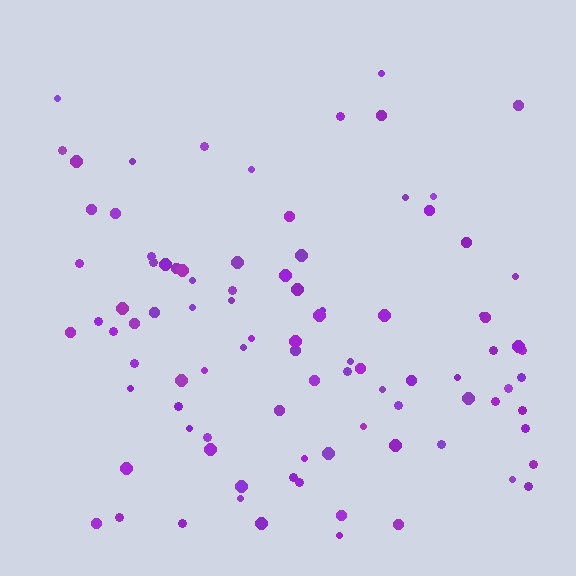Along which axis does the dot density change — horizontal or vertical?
Vertical.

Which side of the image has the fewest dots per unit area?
The top.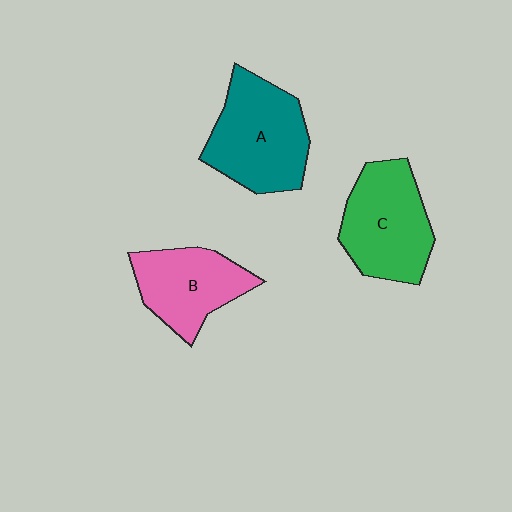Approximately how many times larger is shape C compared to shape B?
Approximately 1.2 times.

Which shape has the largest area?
Shape A (teal).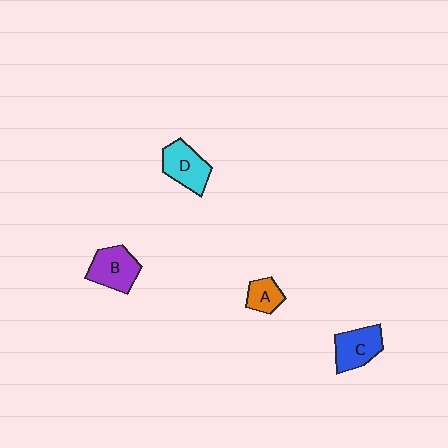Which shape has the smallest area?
Shape A (orange).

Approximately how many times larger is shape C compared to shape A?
Approximately 1.7 times.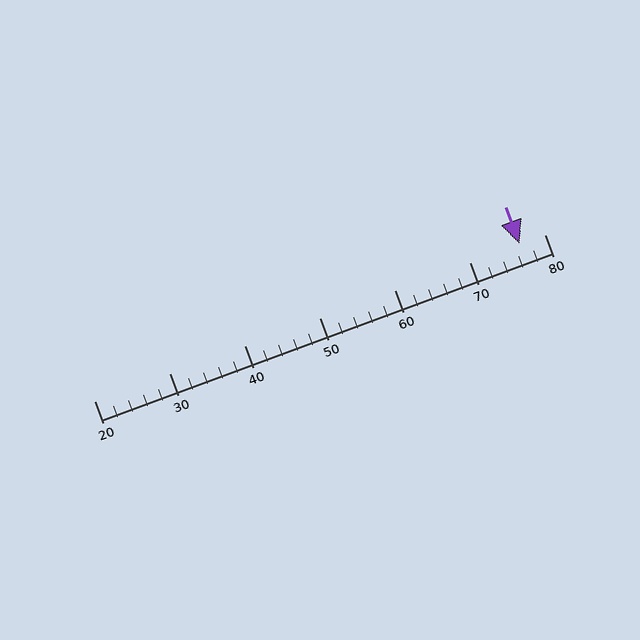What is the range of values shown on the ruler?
The ruler shows values from 20 to 80.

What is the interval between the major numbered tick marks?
The major tick marks are spaced 10 units apart.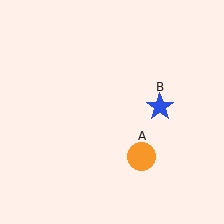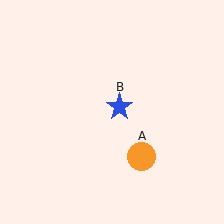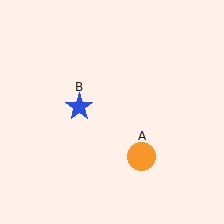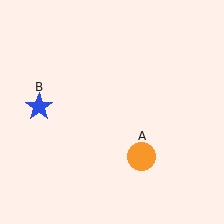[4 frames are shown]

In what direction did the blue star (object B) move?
The blue star (object B) moved left.